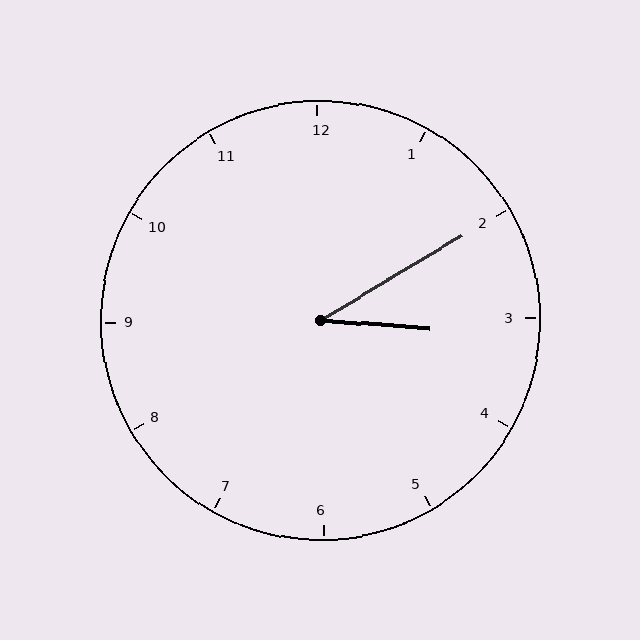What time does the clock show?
3:10.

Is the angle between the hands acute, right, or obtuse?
It is acute.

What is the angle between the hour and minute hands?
Approximately 35 degrees.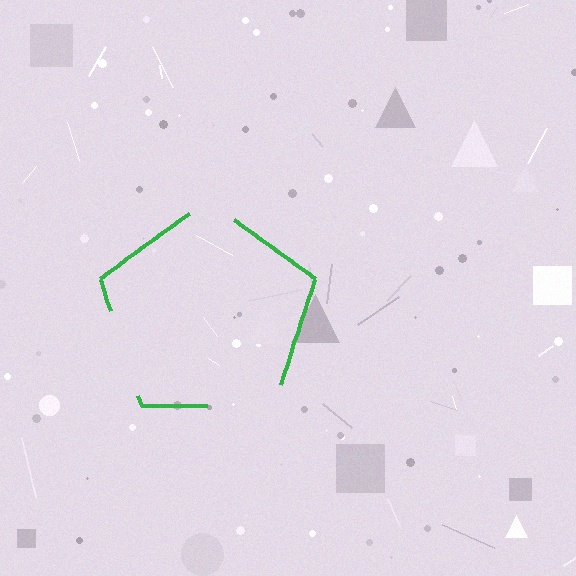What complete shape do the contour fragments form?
The contour fragments form a pentagon.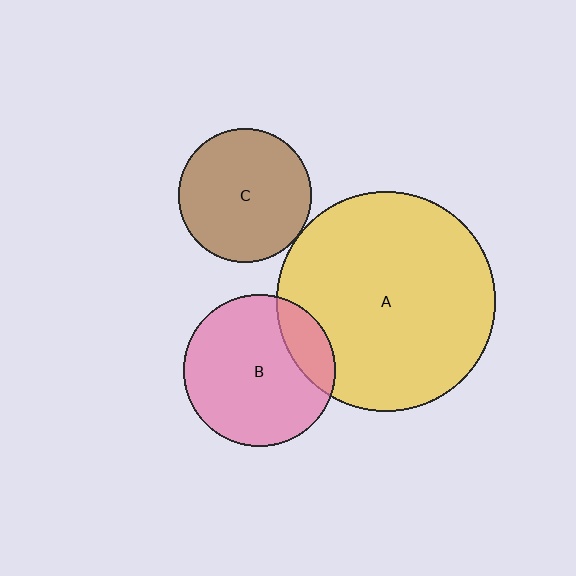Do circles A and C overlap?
Yes.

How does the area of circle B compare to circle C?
Approximately 1.3 times.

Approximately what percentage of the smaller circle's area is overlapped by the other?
Approximately 5%.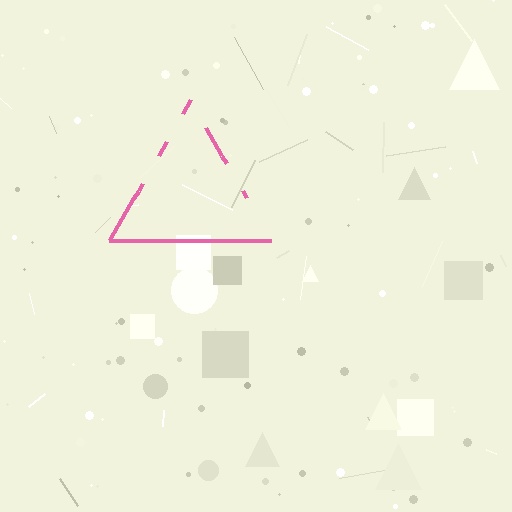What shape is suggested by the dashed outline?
The dashed outline suggests a triangle.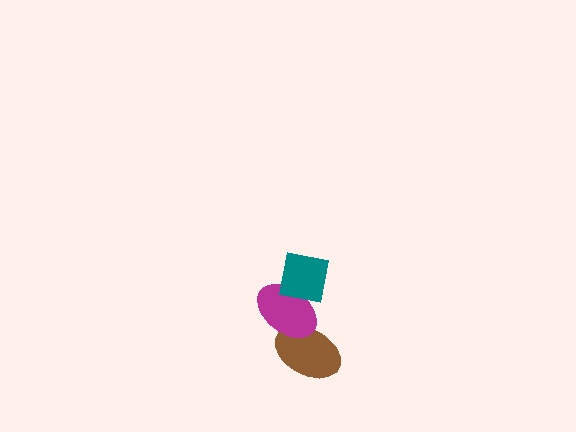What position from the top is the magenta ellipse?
The magenta ellipse is 2nd from the top.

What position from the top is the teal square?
The teal square is 1st from the top.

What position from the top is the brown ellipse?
The brown ellipse is 3rd from the top.